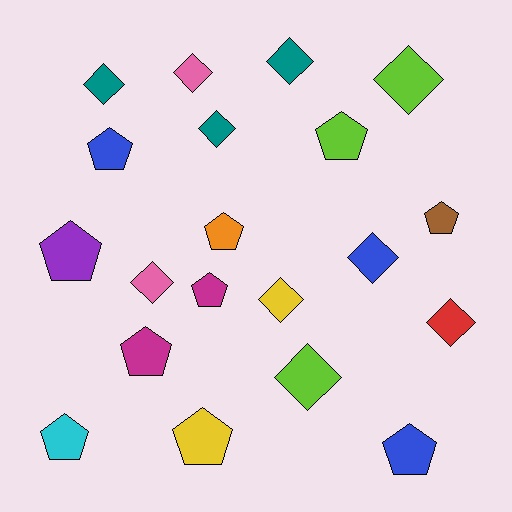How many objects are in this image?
There are 20 objects.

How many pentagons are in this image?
There are 10 pentagons.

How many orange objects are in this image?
There is 1 orange object.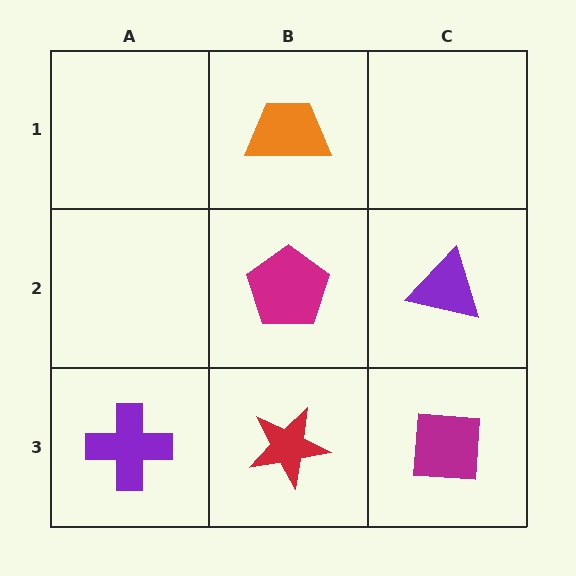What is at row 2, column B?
A magenta pentagon.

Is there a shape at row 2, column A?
No, that cell is empty.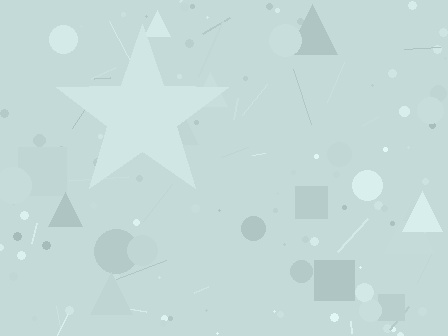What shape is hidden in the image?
A star is hidden in the image.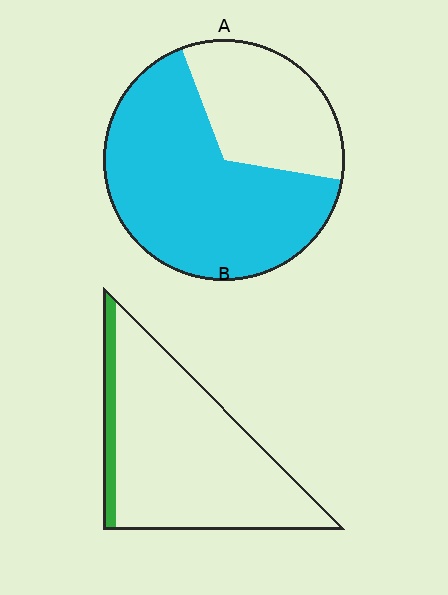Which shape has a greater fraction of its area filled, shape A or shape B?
Shape A.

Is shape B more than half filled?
No.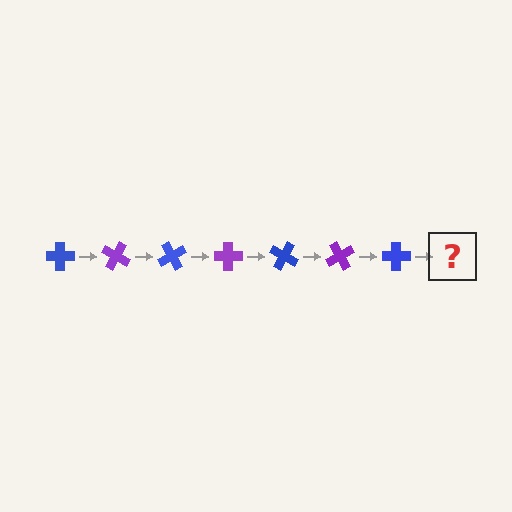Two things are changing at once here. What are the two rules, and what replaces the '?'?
The two rules are that it rotates 30 degrees each step and the color cycles through blue and purple. The '?' should be a purple cross, rotated 210 degrees from the start.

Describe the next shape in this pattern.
It should be a purple cross, rotated 210 degrees from the start.